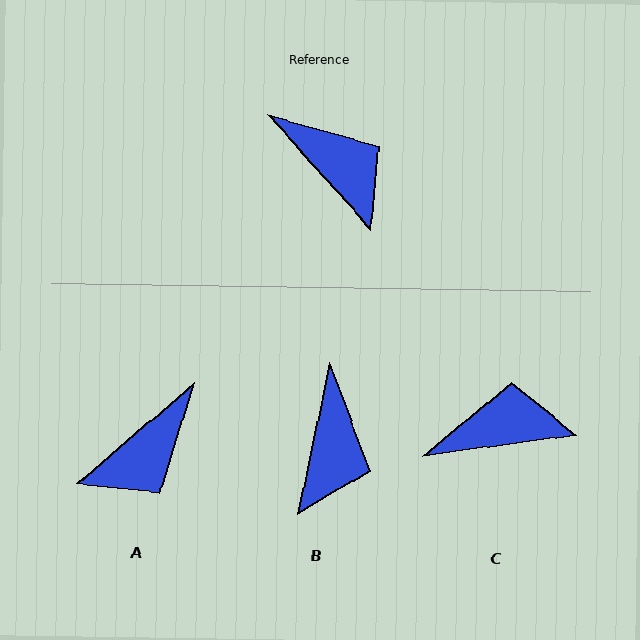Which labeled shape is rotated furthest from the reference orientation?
A, about 92 degrees away.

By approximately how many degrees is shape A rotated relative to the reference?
Approximately 92 degrees clockwise.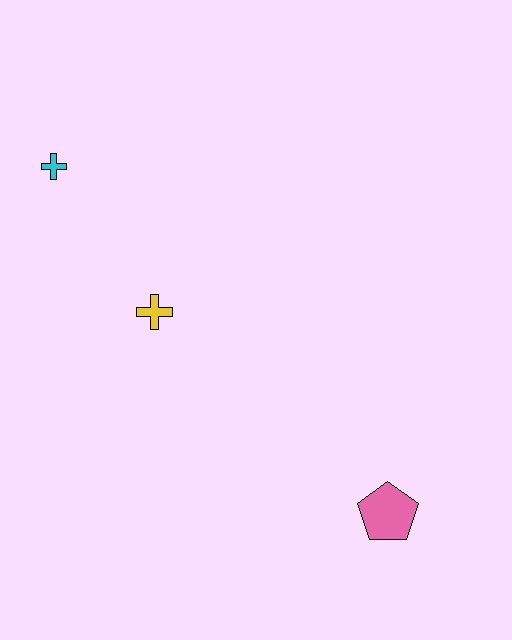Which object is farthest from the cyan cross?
The pink pentagon is farthest from the cyan cross.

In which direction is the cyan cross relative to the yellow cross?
The cyan cross is above the yellow cross.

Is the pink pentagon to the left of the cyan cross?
No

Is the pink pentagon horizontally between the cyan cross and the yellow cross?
No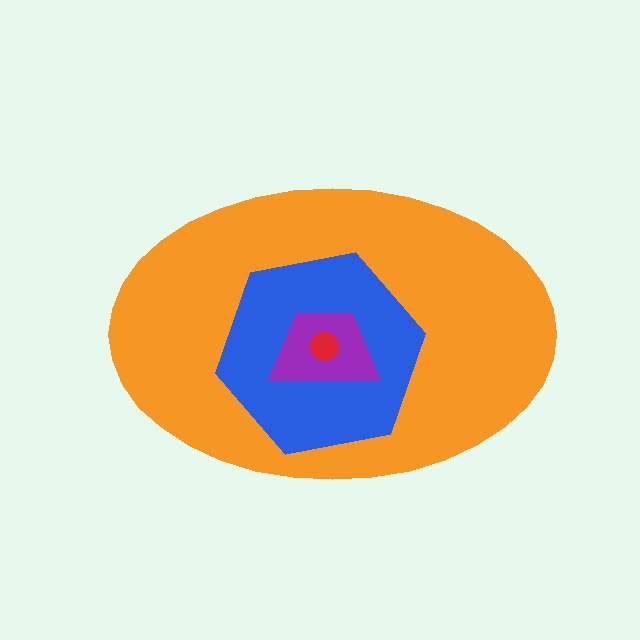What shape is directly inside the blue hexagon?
The purple trapezoid.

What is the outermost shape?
The orange ellipse.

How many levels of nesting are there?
4.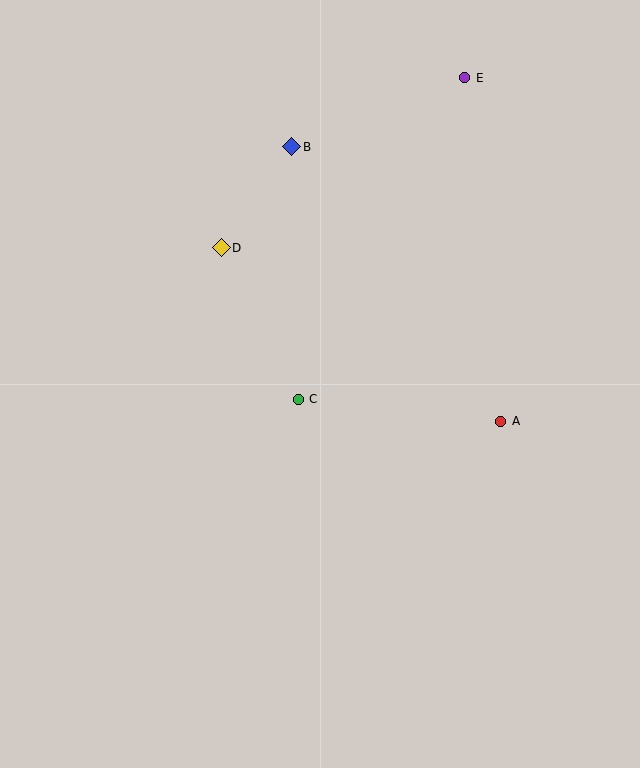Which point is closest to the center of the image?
Point C at (298, 399) is closest to the center.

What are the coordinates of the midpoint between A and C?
The midpoint between A and C is at (399, 410).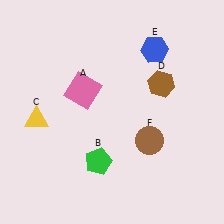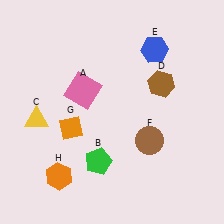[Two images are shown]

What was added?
An orange diamond (G), an orange hexagon (H) were added in Image 2.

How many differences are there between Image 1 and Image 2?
There are 2 differences between the two images.